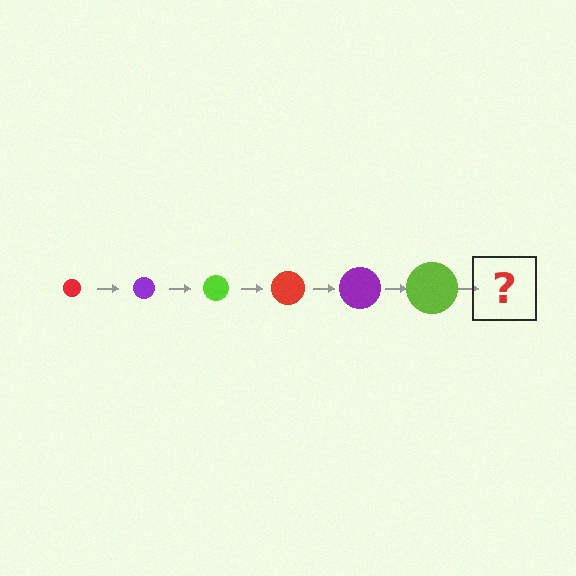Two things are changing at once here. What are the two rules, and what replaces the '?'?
The two rules are that the circle grows larger each step and the color cycles through red, purple, and lime. The '?' should be a red circle, larger than the previous one.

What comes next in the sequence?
The next element should be a red circle, larger than the previous one.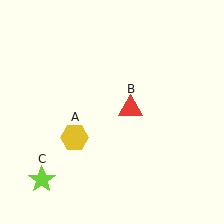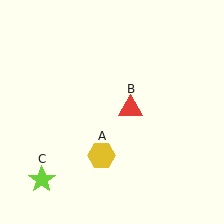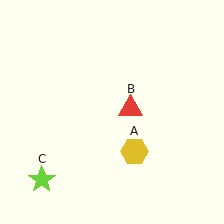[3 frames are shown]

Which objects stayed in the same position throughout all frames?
Red triangle (object B) and lime star (object C) remained stationary.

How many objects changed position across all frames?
1 object changed position: yellow hexagon (object A).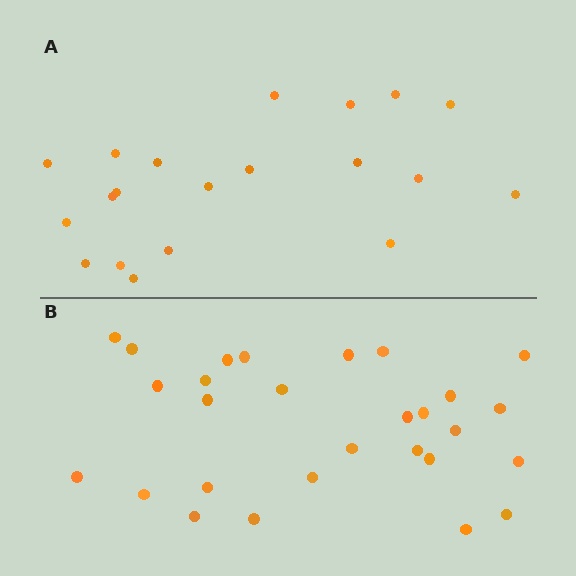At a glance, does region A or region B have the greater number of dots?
Region B (the bottom region) has more dots.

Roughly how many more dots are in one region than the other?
Region B has roughly 8 or so more dots than region A.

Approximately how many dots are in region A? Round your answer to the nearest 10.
About 20 dots.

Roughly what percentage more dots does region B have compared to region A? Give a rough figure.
About 40% more.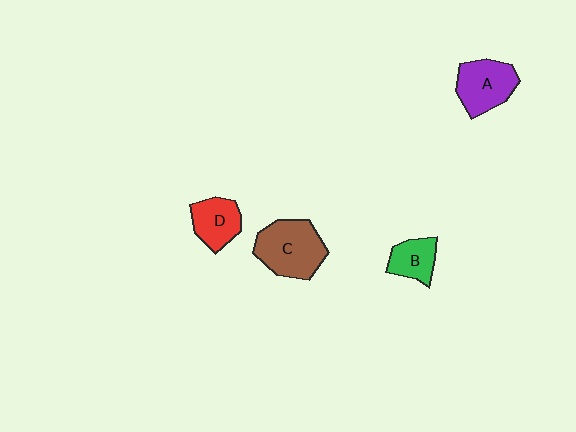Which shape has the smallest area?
Shape B (green).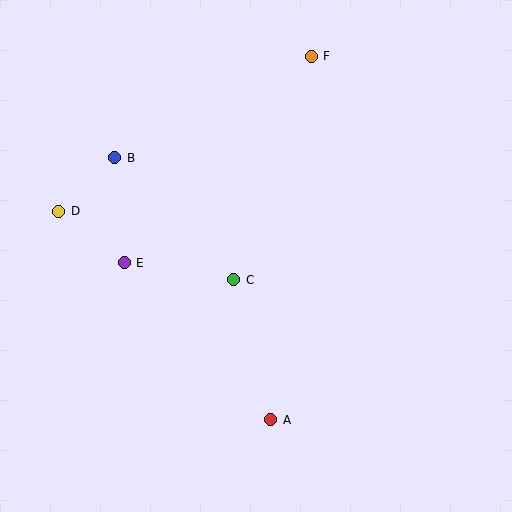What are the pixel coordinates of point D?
Point D is at (59, 211).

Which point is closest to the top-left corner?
Point B is closest to the top-left corner.